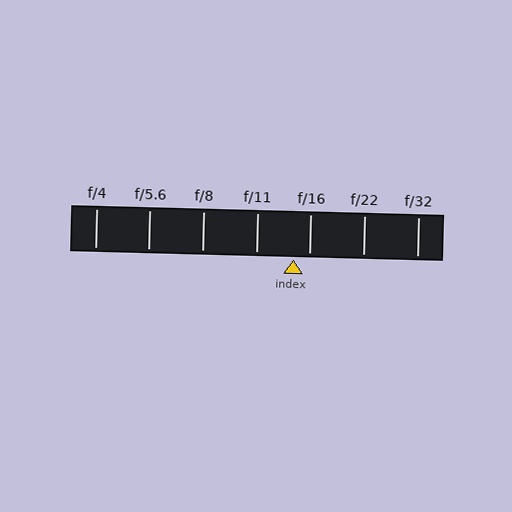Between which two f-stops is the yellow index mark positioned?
The index mark is between f/11 and f/16.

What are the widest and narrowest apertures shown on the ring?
The widest aperture shown is f/4 and the narrowest is f/32.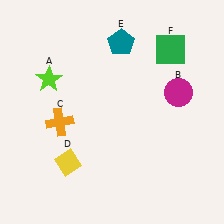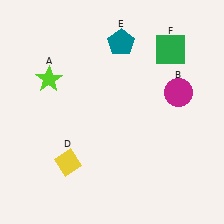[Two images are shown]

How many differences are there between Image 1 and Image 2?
There is 1 difference between the two images.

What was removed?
The orange cross (C) was removed in Image 2.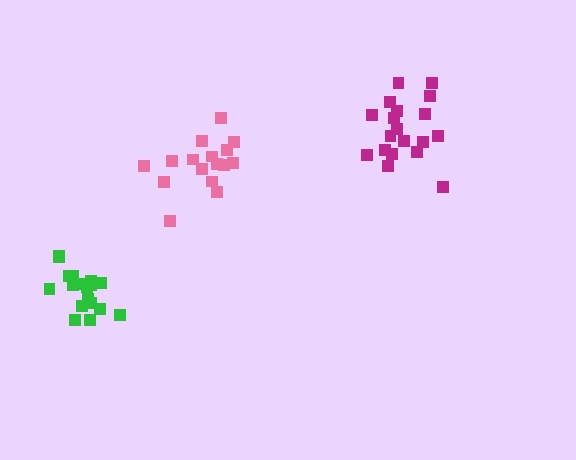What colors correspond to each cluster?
The clusters are colored: magenta, green, pink.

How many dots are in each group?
Group 1: 19 dots, Group 2: 18 dots, Group 3: 16 dots (53 total).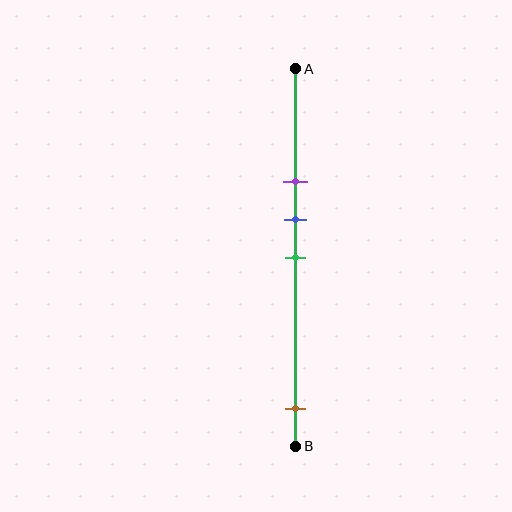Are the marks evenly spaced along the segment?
No, the marks are not evenly spaced.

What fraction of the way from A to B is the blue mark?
The blue mark is approximately 40% (0.4) of the way from A to B.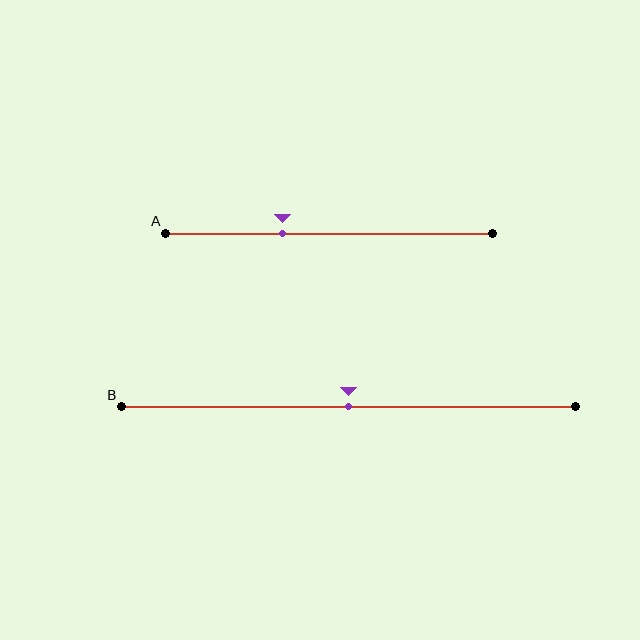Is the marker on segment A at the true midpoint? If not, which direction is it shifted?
No, the marker on segment A is shifted to the left by about 14% of the segment length.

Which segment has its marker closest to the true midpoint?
Segment B has its marker closest to the true midpoint.